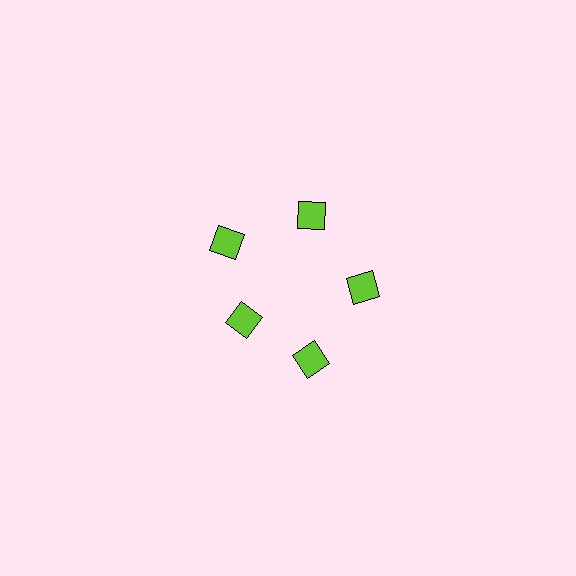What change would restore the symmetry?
The symmetry would be restored by moving it outward, back onto the ring so that all 5 diamonds sit at equal angles and equal distance from the center.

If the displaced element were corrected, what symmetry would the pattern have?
It would have 5-fold rotational symmetry — the pattern would map onto itself every 72 degrees.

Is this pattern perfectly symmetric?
No. The 5 lime diamonds are arranged in a ring, but one element near the 8 o'clock position is pulled inward toward the center, breaking the 5-fold rotational symmetry.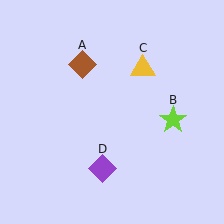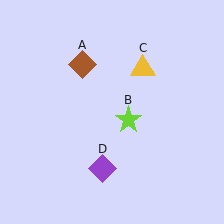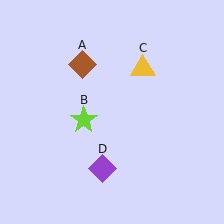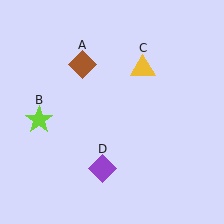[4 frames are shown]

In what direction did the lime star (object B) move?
The lime star (object B) moved left.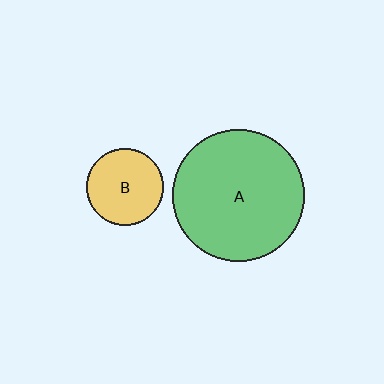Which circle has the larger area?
Circle A (green).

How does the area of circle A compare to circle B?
Approximately 2.9 times.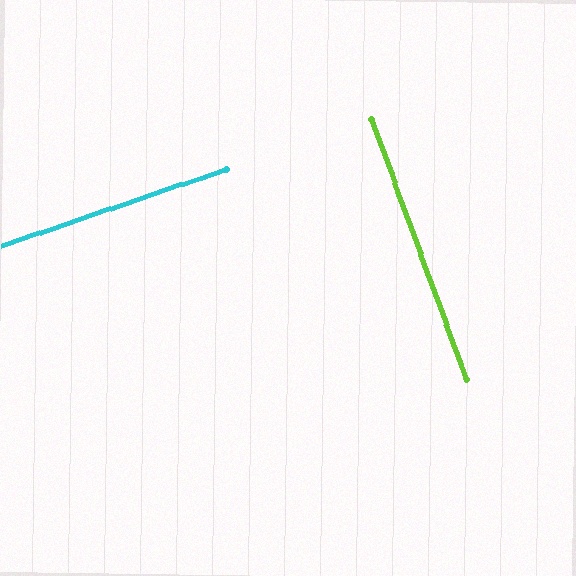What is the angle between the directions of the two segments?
Approximately 89 degrees.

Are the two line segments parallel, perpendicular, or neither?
Perpendicular — they meet at approximately 89°.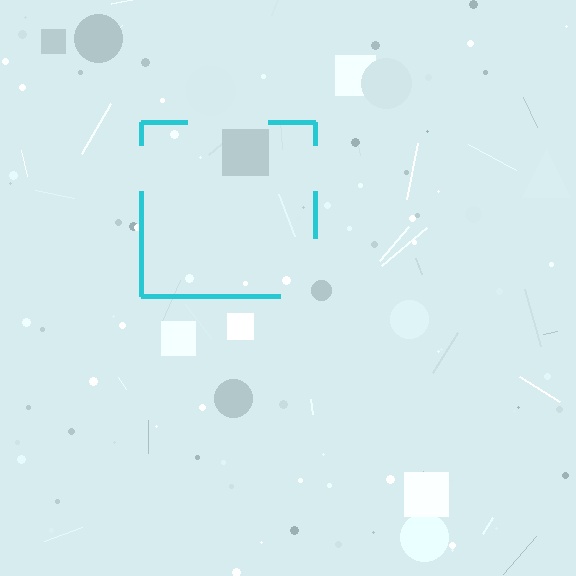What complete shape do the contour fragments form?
The contour fragments form a square.